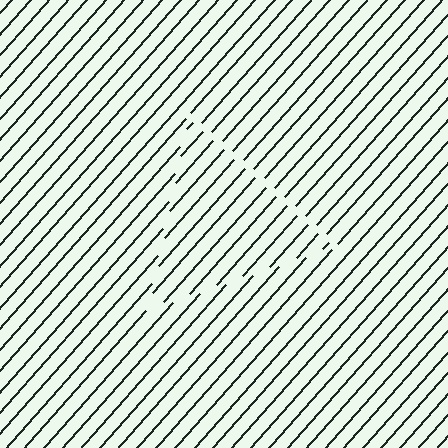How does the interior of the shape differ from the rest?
The interior of the shape contains the same grating, shifted by half a period — the contour is defined by the phase discontinuity where line-ends from the inner and outer gratings abut.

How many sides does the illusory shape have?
3 sides — the line-ends trace a triangle.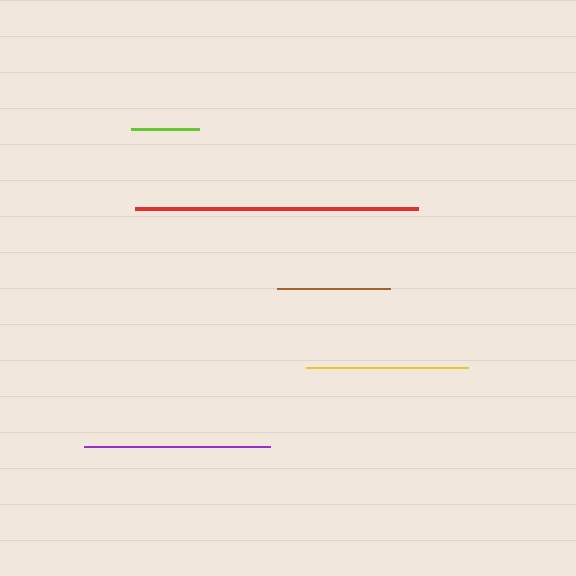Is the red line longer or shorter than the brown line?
The red line is longer than the brown line.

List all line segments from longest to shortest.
From longest to shortest: red, purple, yellow, brown, lime.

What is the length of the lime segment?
The lime segment is approximately 68 pixels long.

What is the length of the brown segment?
The brown segment is approximately 113 pixels long.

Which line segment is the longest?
The red line is the longest at approximately 283 pixels.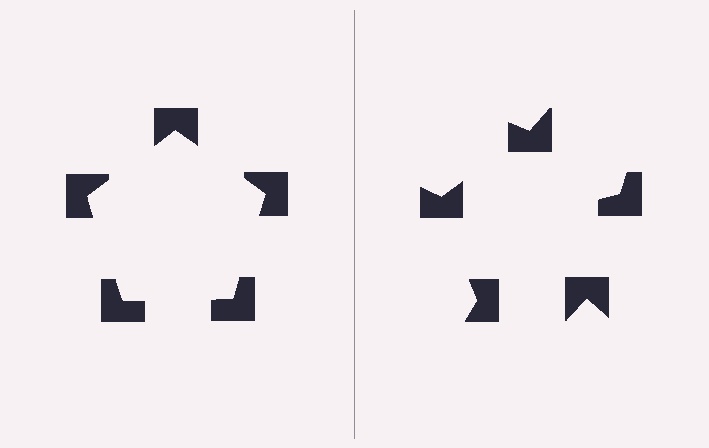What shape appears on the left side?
An illusory pentagon.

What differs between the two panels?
The notched squares are positioned identically on both sides; only the wedge orientations differ. On the left they align to a pentagon; on the right they are misaligned.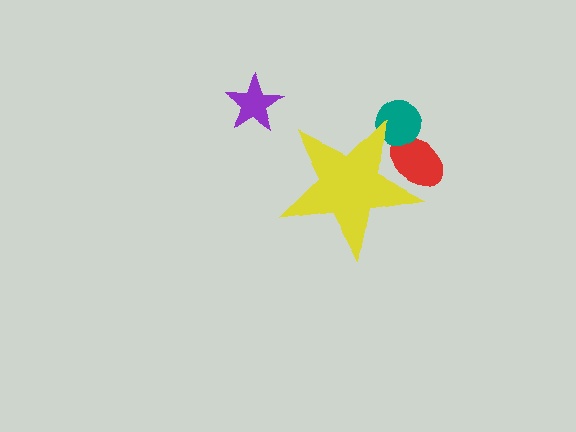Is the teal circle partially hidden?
Yes, the teal circle is partially hidden behind the yellow star.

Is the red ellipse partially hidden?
Yes, the red ellipse is partially hidden behind the yellow star.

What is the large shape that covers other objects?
A yellow star.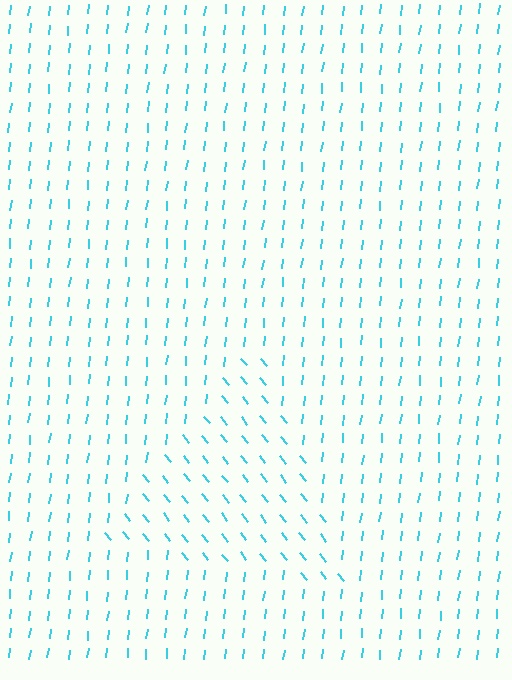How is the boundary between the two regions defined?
The boundary is defined purely by a change in line orientation (approximately 45 degrees difference). All lines are the same color and thickness.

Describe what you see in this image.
The image is filled with small cyan line segments. A triangle region in the image has lines oriented differently from the surrounding lines, creating a visible texture boundary.